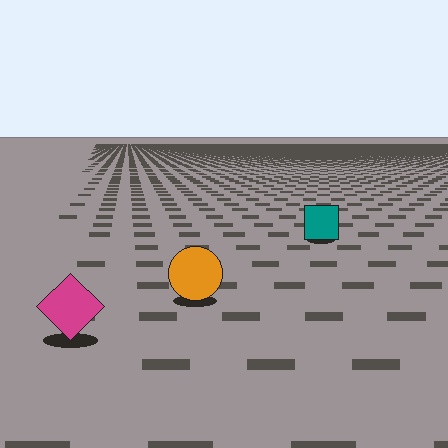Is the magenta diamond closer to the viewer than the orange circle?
Yes. The magenta diamond is closer — you can tell from the texture gradient: the ground texture is coarser near it.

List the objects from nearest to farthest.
From nearest to farthest: the magenta diamond, the orange circle, the teal square.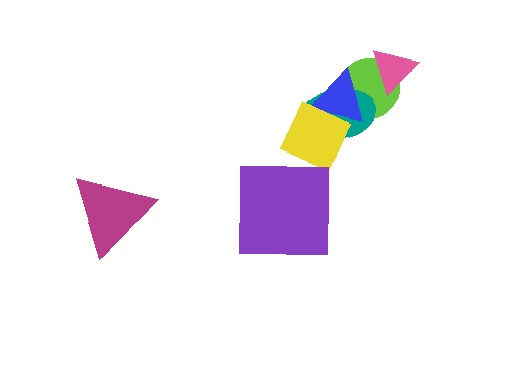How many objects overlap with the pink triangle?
1 object overlaps with the pink triangle.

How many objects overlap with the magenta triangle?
0 objects overlap with the magenta triangle.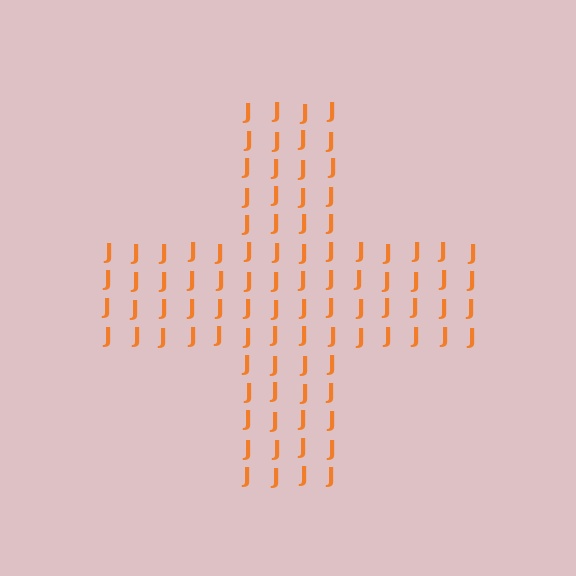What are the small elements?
The small elements are letter J's.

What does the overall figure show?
The overall figure shows a cross.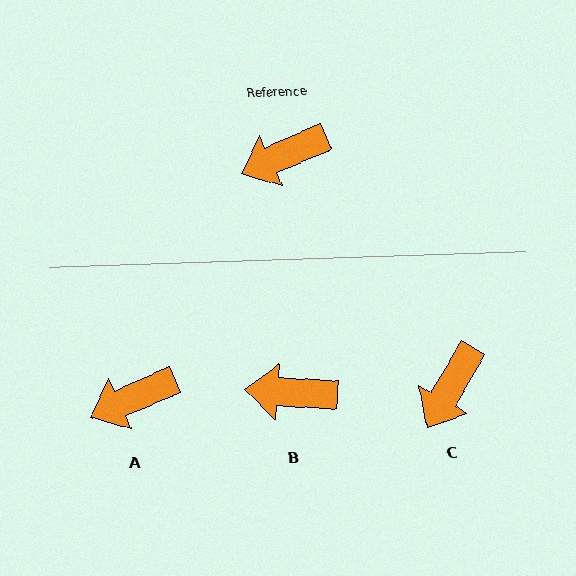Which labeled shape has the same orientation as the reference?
A.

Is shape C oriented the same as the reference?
No, it is off by about 36 degrees.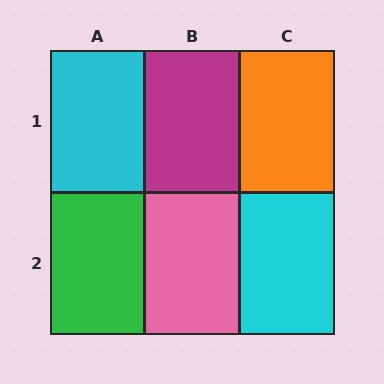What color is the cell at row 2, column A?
Green.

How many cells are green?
1 cell is green.